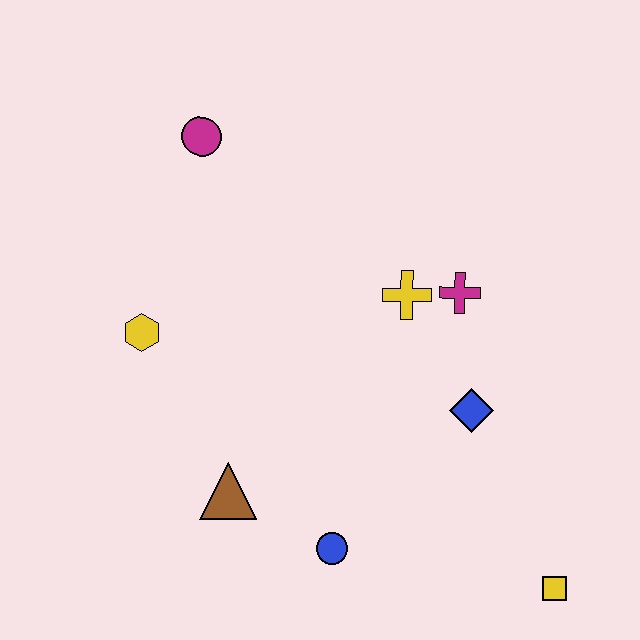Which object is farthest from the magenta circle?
The yellow square is farthest from the magenta circle.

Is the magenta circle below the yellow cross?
No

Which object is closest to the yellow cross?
The magenta cross is closest to the yellow cross.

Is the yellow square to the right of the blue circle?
Yes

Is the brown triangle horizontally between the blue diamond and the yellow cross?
No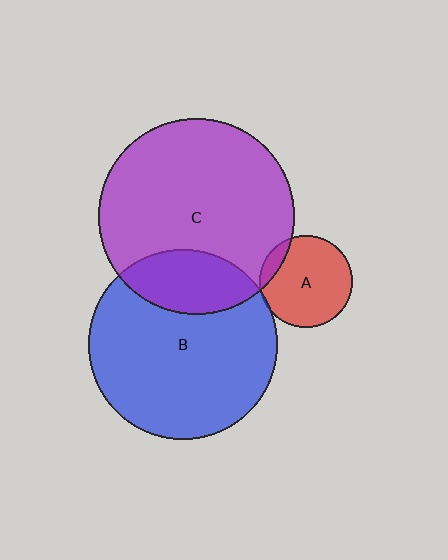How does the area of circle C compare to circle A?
Approximately 4.4 times.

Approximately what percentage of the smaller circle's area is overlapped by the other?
Approximately 25%.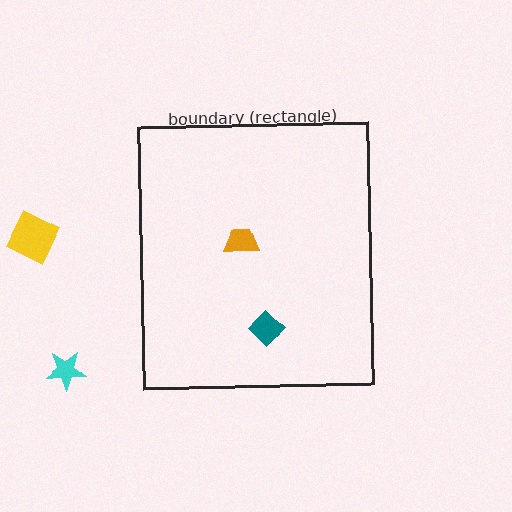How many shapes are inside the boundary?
2 inside, 2 outside.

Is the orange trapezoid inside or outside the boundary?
Inside.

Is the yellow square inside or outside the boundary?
Outside.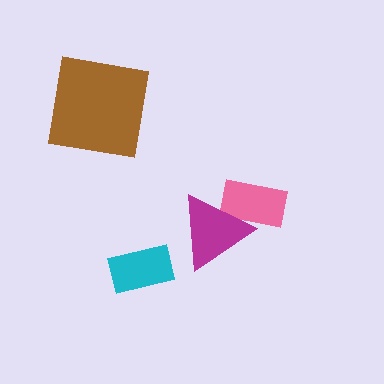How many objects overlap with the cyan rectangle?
0 objects overlap with the cyan rectangle.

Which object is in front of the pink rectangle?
The magenta triangle is in front of the pink rectangle.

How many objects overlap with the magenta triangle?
1 object overlaps with the magenta triangle.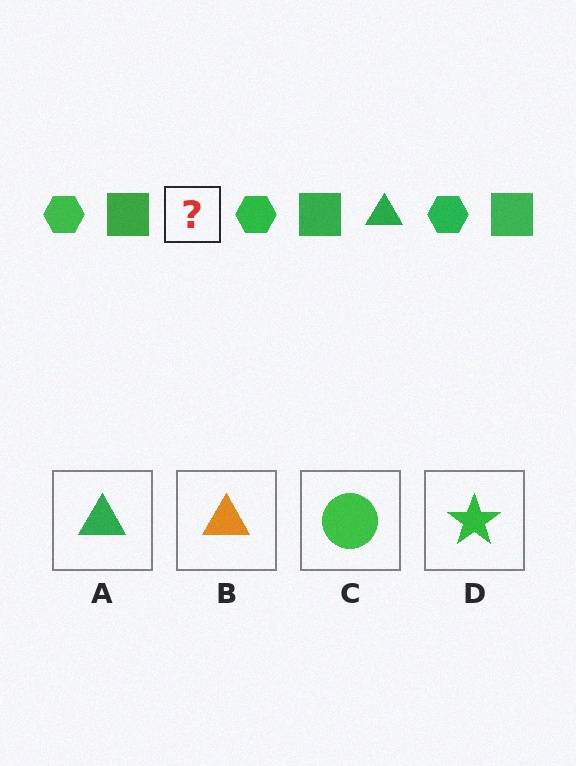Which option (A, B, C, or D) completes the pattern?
A.